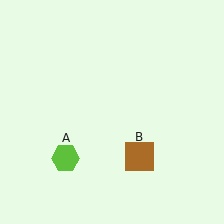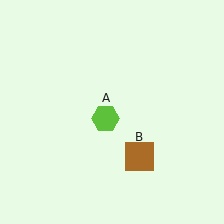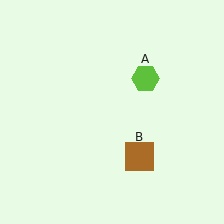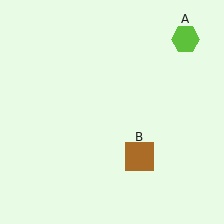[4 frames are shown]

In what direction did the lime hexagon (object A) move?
The lime hexagon (object A) moved up and to the right.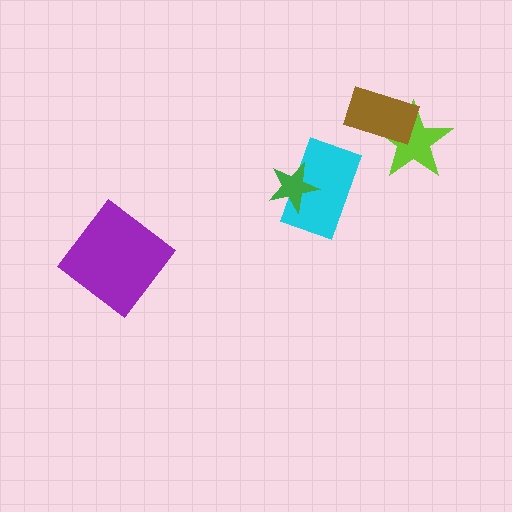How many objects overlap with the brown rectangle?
1 object overlaps with the brown rectangle.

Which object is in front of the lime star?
The brown rectangle is in front of the lime star.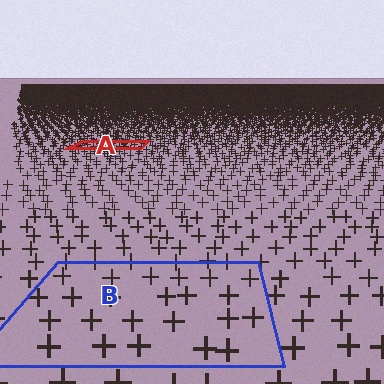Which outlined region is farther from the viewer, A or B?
Region A is farther from the viewer — the texture elements inside it appear smaller and more densely packed.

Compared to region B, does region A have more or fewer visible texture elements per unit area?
Region A has more texture elements per unit area — they are packed more densely because it is farther away.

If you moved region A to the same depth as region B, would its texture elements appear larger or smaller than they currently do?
They would appear larger. At a closer depth, the same texture elements are projected at a bigger on-screen size.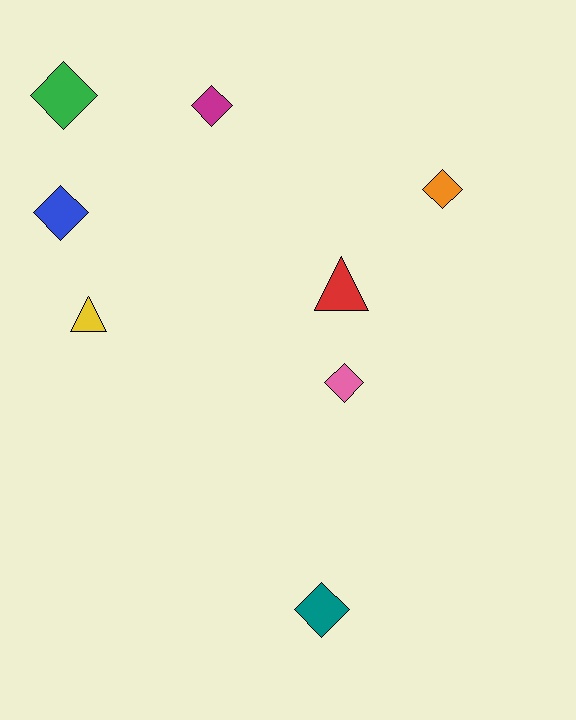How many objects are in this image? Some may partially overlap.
There are 8 objects.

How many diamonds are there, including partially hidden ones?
There are 6 diamonds.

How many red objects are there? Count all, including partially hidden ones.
There is 1 red object.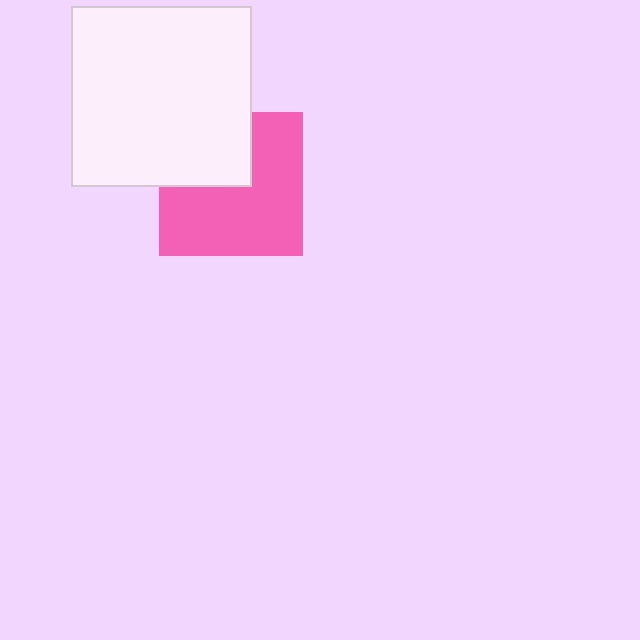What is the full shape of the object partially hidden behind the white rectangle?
The partially hidden object is a pink square.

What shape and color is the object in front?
The object in front is a white rectangle.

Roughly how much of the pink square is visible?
Most of it is visible (roughly 66%).